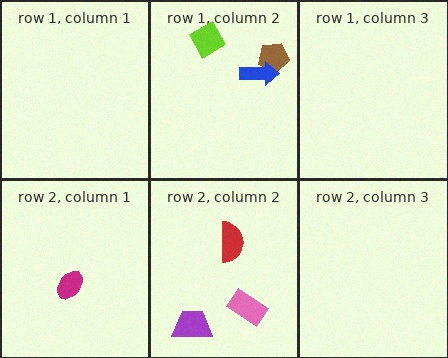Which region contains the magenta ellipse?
The row 2, column 1 region.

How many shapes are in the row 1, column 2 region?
3.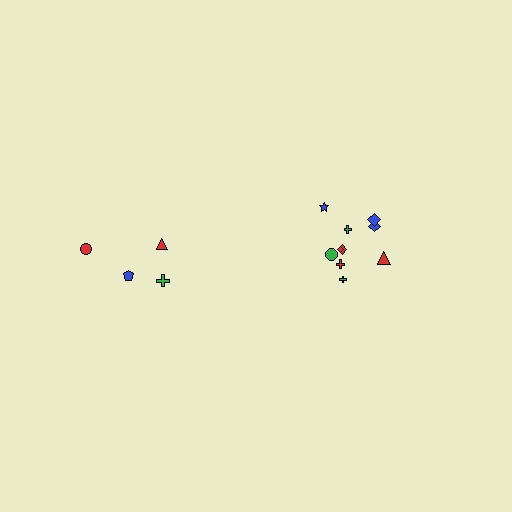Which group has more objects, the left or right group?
The right group.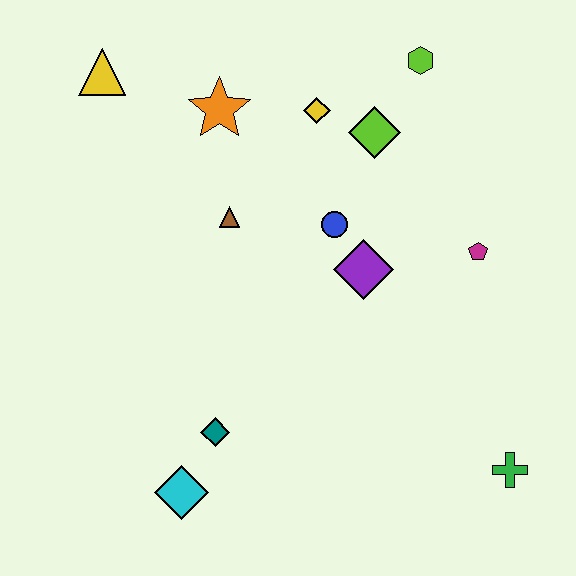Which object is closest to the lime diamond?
The yellow diamond is closest to the lime diamond.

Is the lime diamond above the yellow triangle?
No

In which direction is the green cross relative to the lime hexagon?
The green cross is below the lime hexagon.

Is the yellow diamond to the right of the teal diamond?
Yes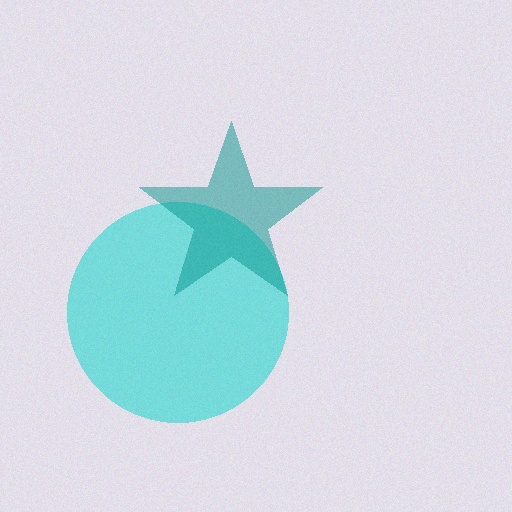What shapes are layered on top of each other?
The layered shapes are: a cyan circle, a teal star.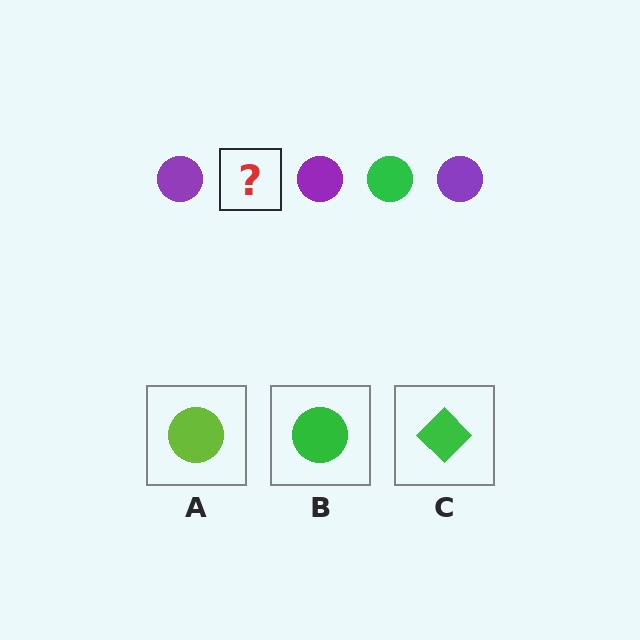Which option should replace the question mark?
Option B.